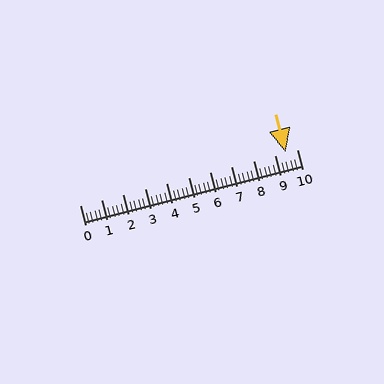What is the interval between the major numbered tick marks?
The major tick marks are spaced 1 units apart.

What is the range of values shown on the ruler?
The ruler shows values from 0 to 10.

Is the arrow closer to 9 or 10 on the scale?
The arrow is closer to 10.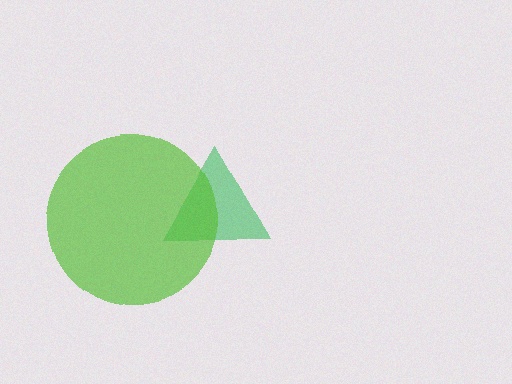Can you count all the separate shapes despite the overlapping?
Yes, there are 2 separate shapes.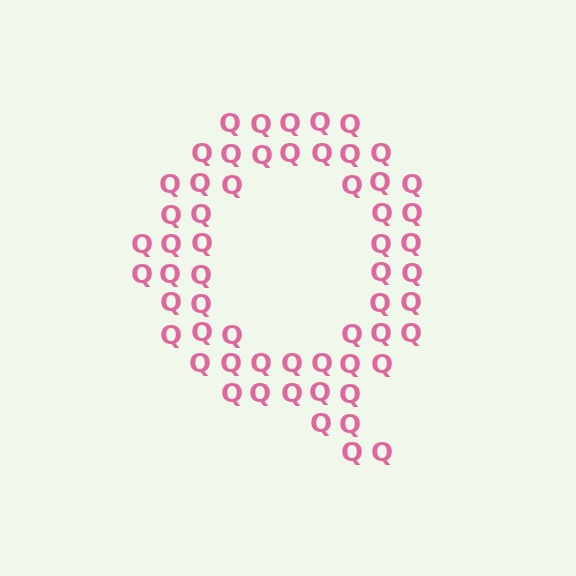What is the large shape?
The large shape is the letter Q.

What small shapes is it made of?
It is made of small letter Q's.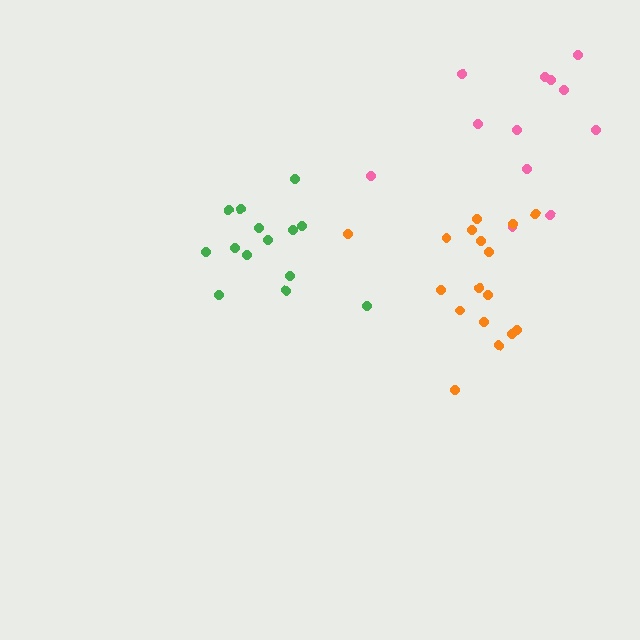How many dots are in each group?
Group 1: 12 dots, Group 2: 14 dots, Group 3: 17 dots (43 total).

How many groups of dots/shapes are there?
There are 3 groups.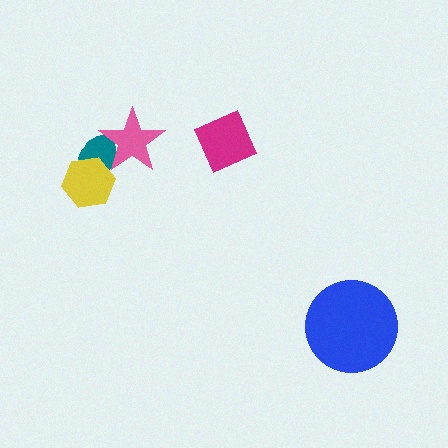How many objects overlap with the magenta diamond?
0 objects overlap with the magenta diamond.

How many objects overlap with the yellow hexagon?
1 object overlaps with the yellow hexagon.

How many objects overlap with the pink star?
1 object overlaps with the pink star.